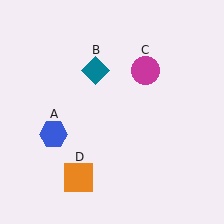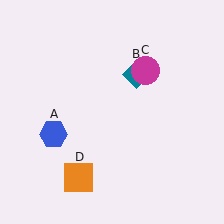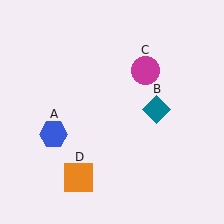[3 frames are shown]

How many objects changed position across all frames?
1 object changed position: teal diamond (object B).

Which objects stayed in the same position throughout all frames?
Blue hexagon (object A) and magenta circle (object C) and orange square (object D) remained stationary.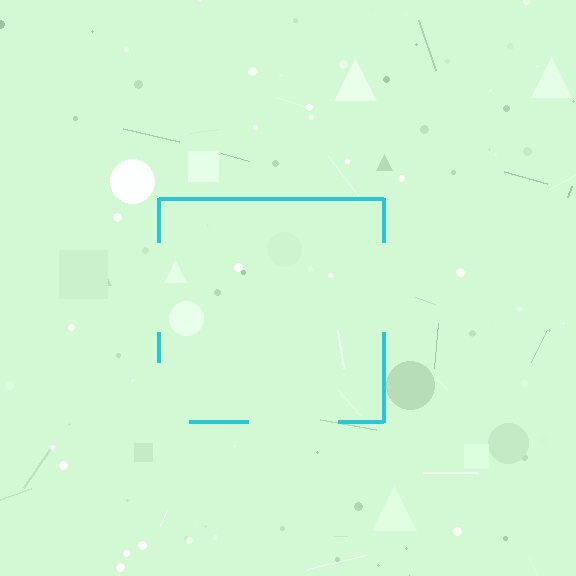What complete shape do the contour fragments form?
The contour fragments form a square.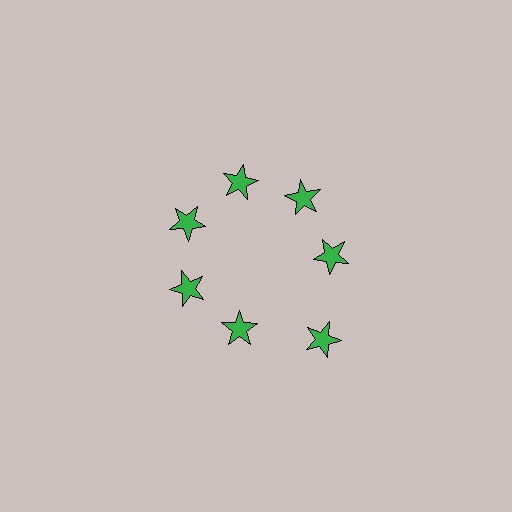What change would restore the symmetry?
The symmetry would be restored by moving it inward, back onto the ring so that all 7 stars sit at equal angles and equal distance from the center.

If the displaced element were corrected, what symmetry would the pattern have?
It would have 7-fold rotational symmetry — the pattern would map onto itself every 51 degrees.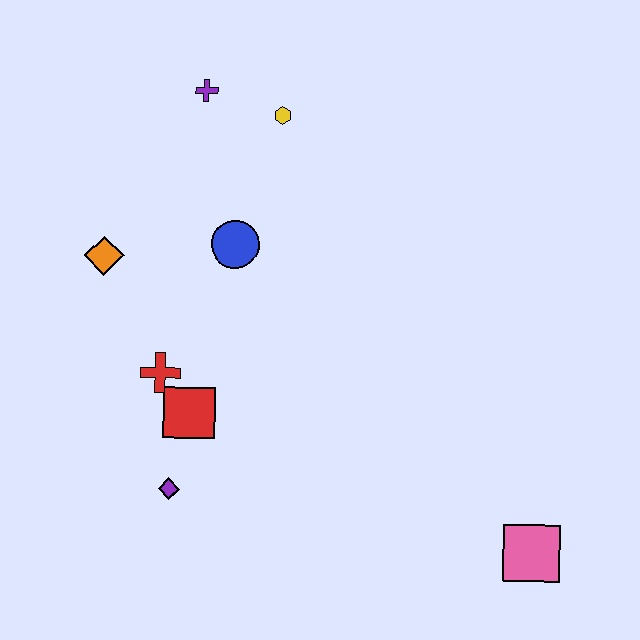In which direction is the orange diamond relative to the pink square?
The orange diamond is to the left of the pink square.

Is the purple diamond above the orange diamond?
No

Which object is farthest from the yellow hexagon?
The pink square is farthest from the yellow hexagon.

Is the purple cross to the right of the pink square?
No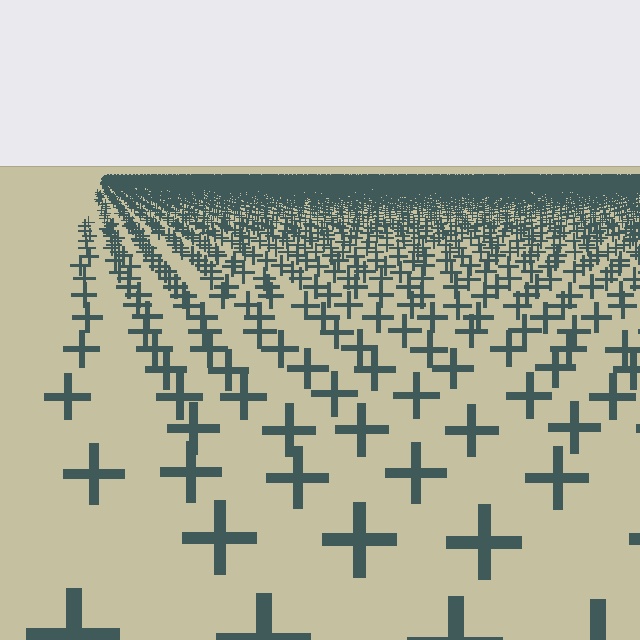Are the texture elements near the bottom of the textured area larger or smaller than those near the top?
Larger. Near the bottom, elements are closer to the viewer and appear at a bigger on-screen size.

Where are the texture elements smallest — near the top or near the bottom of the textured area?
Near the top.